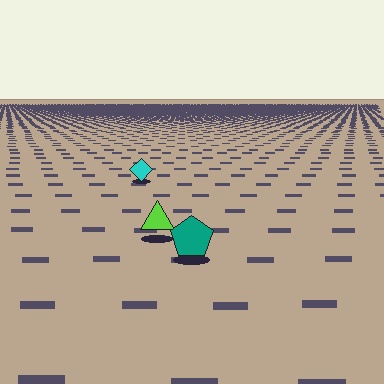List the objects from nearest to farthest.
From nearest to farthest: the teal pentagon, the lime triangle, the cyan diamond.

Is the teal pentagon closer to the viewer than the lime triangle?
Yes. The teal pentagon is closer — you can tell from the texture gradient: the ground texture is coarser near it.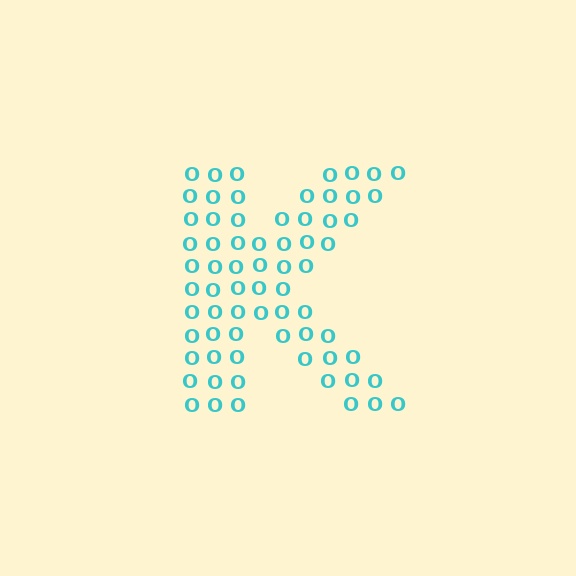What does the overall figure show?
The overall figure shows the letter K.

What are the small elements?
The small elements are letter O's.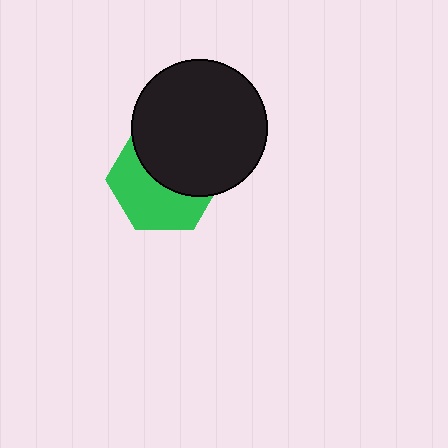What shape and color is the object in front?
The object in front is a black circle.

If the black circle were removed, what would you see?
You would see the complete green hexagon.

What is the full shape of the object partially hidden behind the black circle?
The partially hidden object is a green hexagon.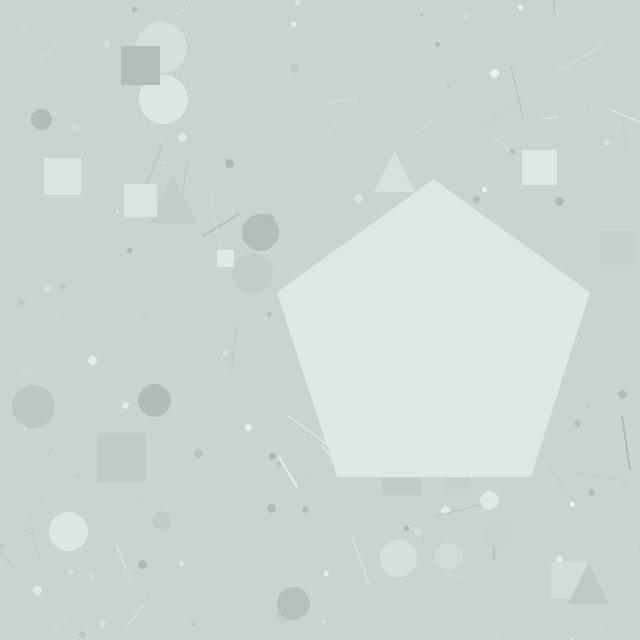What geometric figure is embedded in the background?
A pentagon is embedded in the background.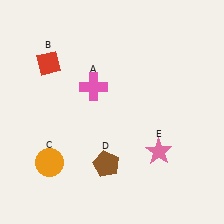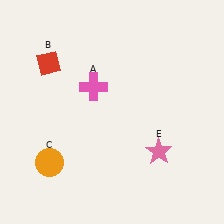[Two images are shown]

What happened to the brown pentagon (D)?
The brown pentagon (D) was removed in Image 2. It was in the bottom-left area of Image 1.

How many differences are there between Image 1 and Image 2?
There is 1 difference between the two images.